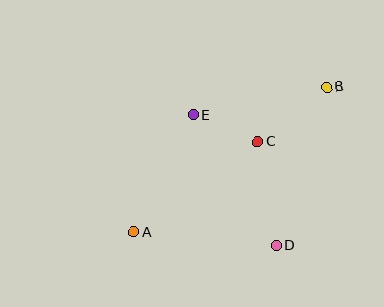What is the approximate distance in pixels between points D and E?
The distance between D and E is approximately 155 pixels.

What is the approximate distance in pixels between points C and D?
The distance between C and D is approximately 106 pixels.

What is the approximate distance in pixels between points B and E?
The distance between B and E is approximately 136 pixels.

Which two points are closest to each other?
Points C and E are closest to each other.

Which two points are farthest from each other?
Points A and B are farthest from each other.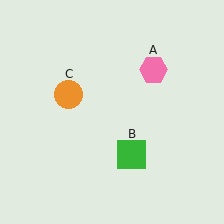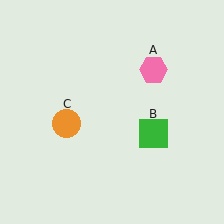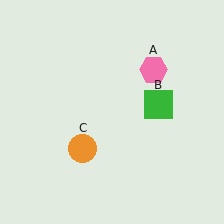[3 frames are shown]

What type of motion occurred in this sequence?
The green square (object B), orange circle (object C) rotated counterclockwise around the center of the scene.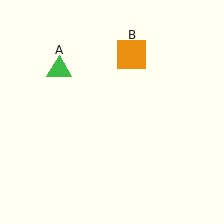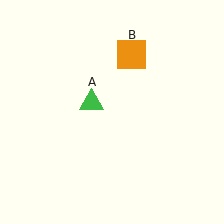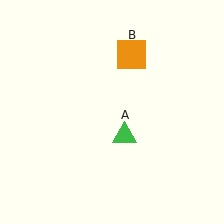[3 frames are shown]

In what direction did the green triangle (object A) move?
The green triangle (object A) moved down and to the right.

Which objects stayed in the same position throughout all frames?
Orange square (object B) remained stationary.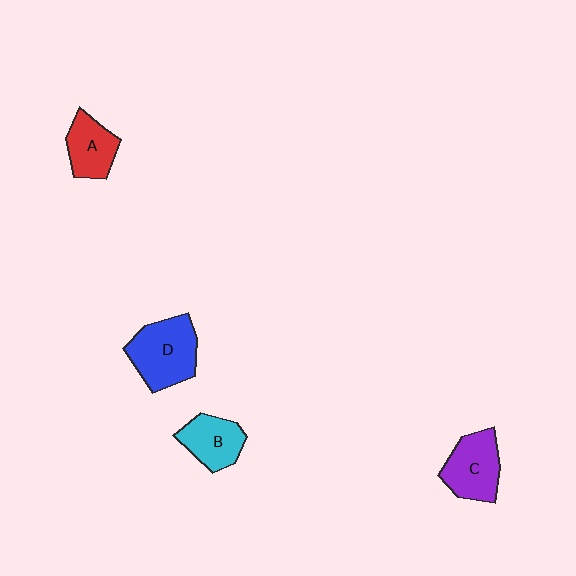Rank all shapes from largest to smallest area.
From largest to smallest: D (blue), C (purple), B (cyan), A (red).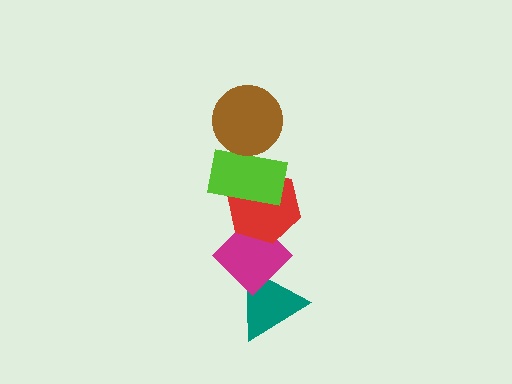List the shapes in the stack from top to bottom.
From top to bottom: the brown circle, the lime rectangle, the red hexagon, the magenta diamond, the teal triangle.